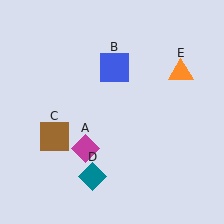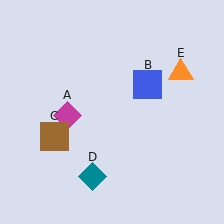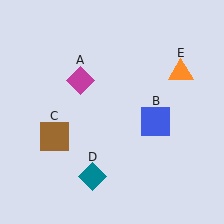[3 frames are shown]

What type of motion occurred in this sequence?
The magenta diamond (object A), blue square (object B) rotated clockwise around the center of the scene.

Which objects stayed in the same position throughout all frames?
Brown square (object C) and teal diamond (object D) and orange triangle (object E) remained stationary.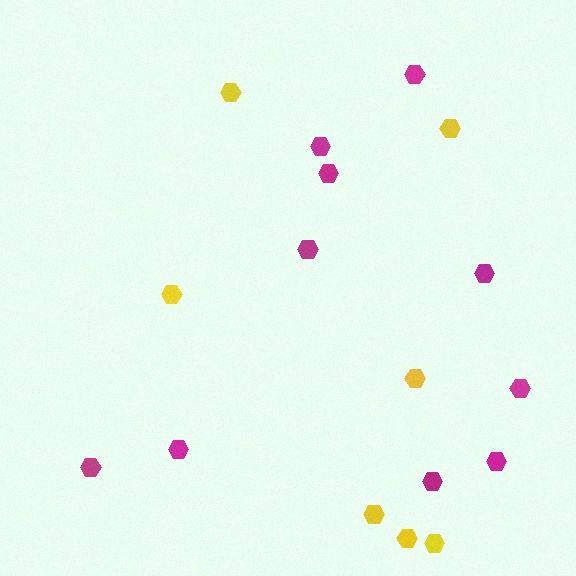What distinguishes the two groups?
There are 2 groups: one group of yellow hexagons (7) and one group of magenta hexagons (10).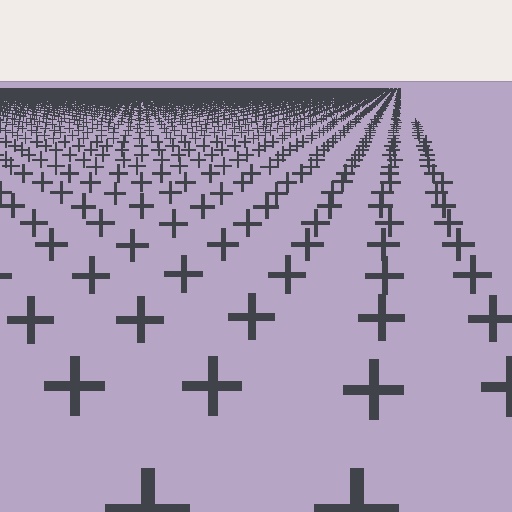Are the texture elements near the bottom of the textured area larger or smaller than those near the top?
Larger. Near the bottom, elements are closer to the viewer and appear at a bigger on-screen size.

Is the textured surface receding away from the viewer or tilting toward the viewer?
The surface is receding away from the viewer. Texture elements get smaller and denser toward the top.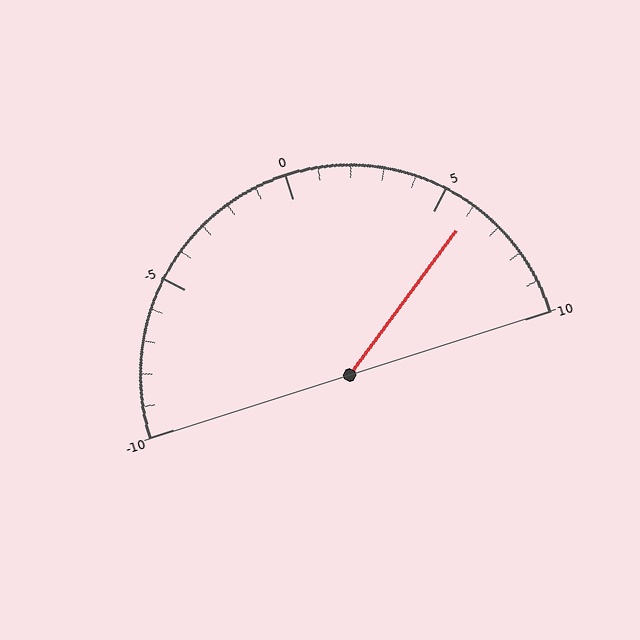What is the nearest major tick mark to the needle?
The nearest major tick mark is 5.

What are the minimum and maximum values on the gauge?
The gauge ranges from -10 to 10.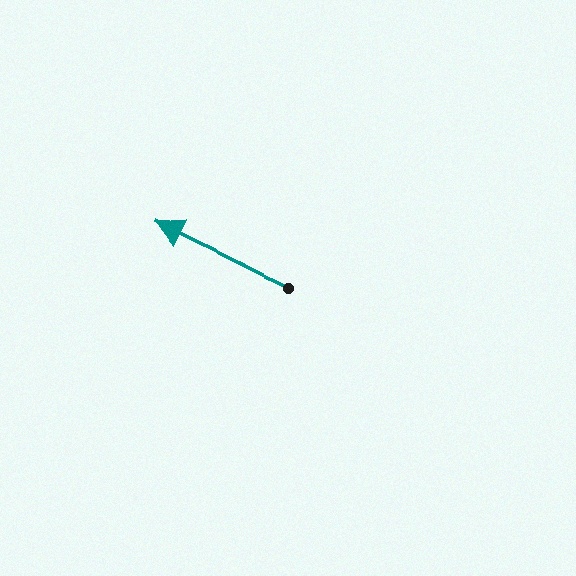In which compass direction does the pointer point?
Northwest.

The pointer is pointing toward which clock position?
Roughly 10 o'clock.